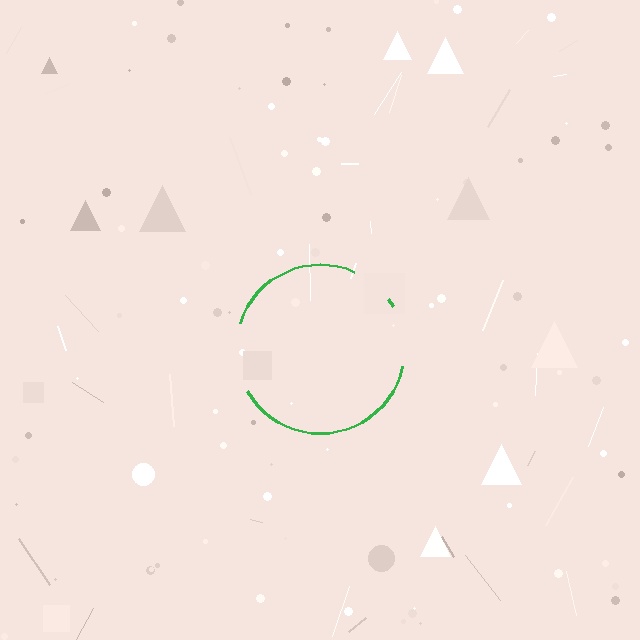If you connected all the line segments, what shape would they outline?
They would outline a circle.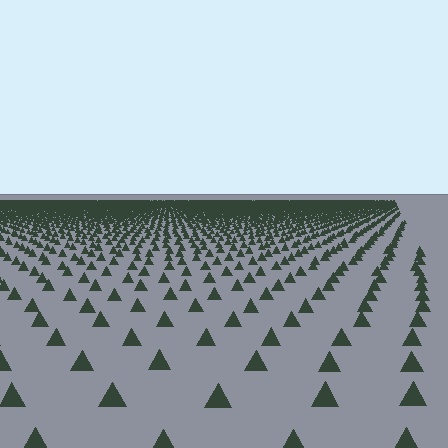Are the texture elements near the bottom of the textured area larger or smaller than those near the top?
Larger. Near the bottom, elements are closer to the viewer and appear at a bigger on-screen size.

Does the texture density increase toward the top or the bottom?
Density increases toward the top.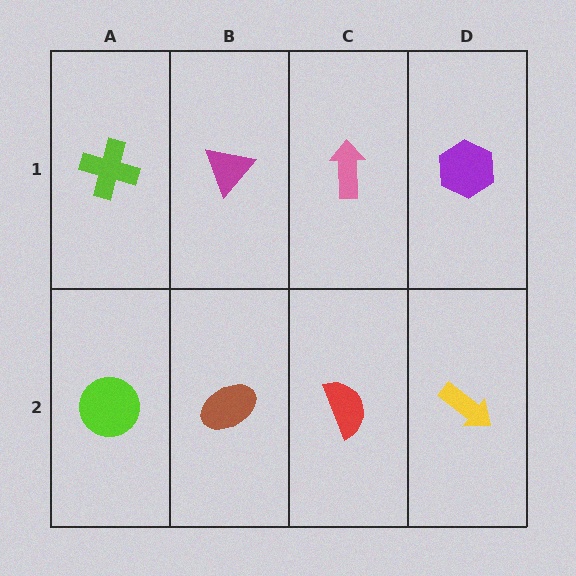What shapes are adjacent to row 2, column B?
A magenta triangle (row 1, column B), a lime circle (row 2, column A), a red semicircle (row 2, column C).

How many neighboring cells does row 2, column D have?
2.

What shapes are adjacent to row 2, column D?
A purple hexagon (row 1, column D), a red semicircle (row 2, column C).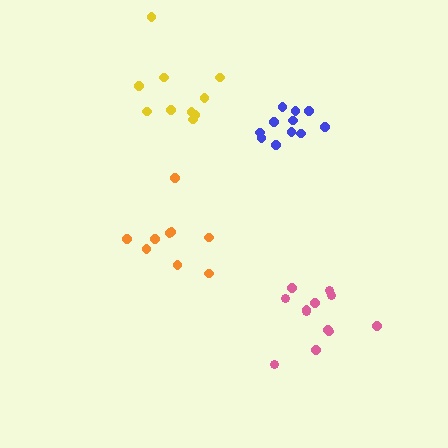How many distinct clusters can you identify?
There are 4 distinct clusters.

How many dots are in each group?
Group 1: 12 dots, Group 2: 10 dots, Group 3: 11 dots, Group 4: 9 dots (42 total).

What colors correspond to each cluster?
The clusters are colored: pink, yellow, blue, orange.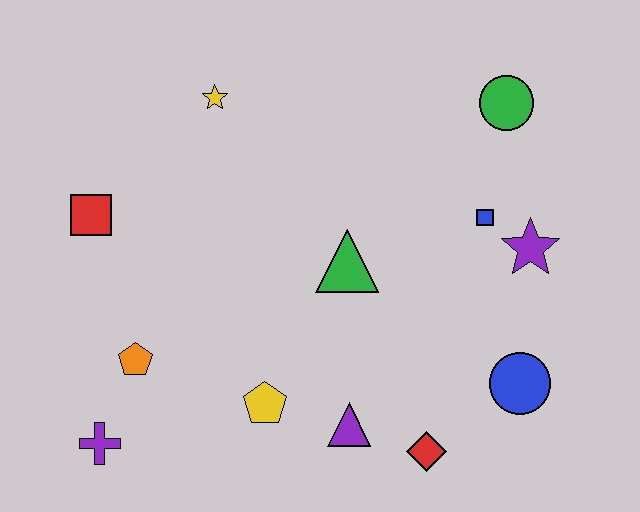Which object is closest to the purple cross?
The orange pentagon is closest to the purple cross.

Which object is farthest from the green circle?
The purple cross is farthest from the green circle.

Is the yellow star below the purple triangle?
No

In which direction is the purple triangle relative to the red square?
The purple triangle is to the right of the red square.